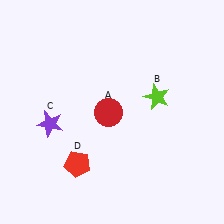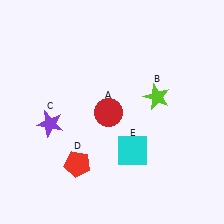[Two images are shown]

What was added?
A cyan square (E) was added in Image 2.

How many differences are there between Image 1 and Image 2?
There is 1 difference between the two images.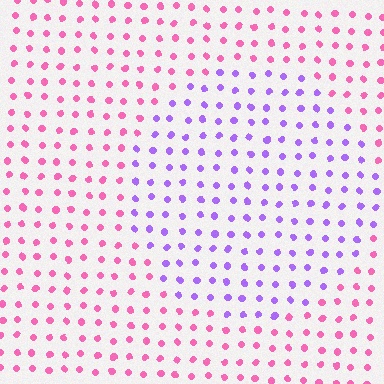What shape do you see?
I see a circle.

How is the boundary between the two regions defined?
The boundary is defined purely by a slight shift in hue (about 58 degrees). Spacing, size, and orientation are identical on both sides.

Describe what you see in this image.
The image is filled with small pink elements in a uniform arrangement. A circle-shaped region is visible where the elements are tinted to a slightly different hue, forming a subtle color boundary.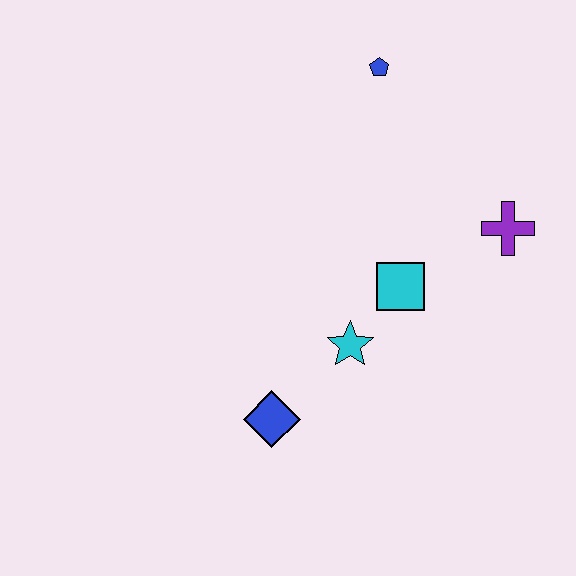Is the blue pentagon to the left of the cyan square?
Yes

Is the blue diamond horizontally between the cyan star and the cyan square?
No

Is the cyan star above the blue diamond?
Yes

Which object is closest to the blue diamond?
The cyan star is closest to the blue diamond.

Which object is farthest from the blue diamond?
The blue pentagon is farthest from the blue diamond.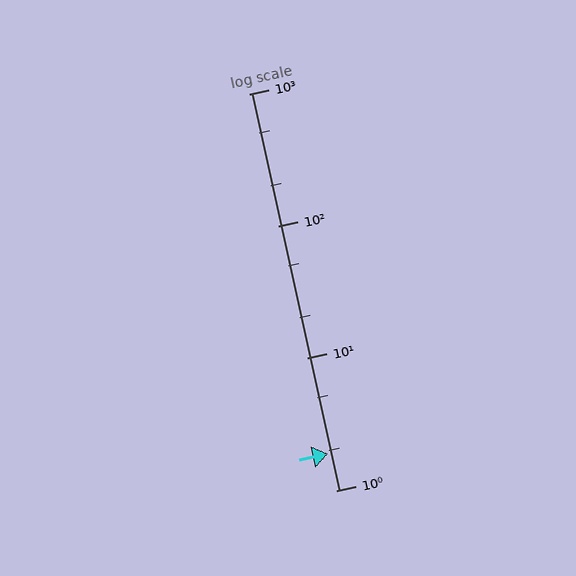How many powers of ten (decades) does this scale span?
The scale spans 3 decades, from 1 to 1000.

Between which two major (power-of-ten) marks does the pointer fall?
The pointer is between 1 and 10.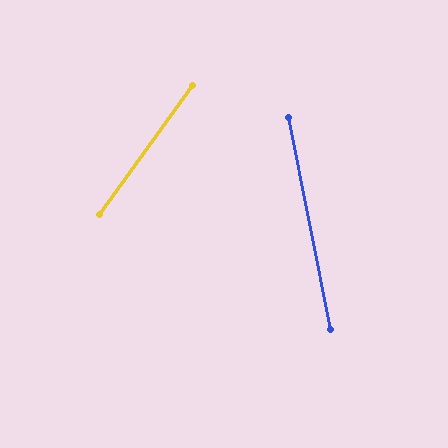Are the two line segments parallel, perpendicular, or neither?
Neither parallel nor perpendicular — they differ by about 47°.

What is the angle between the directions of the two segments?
Approximately 47 degrees.